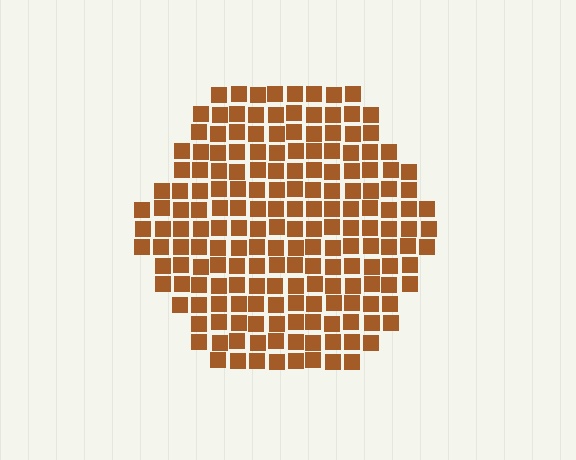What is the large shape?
The large shape is a hexagon.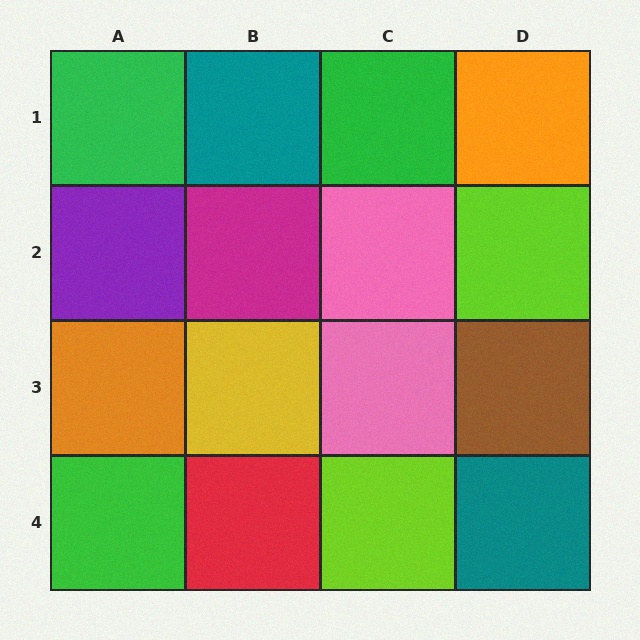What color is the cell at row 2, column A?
Purple.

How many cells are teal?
2 cells are teal.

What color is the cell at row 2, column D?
Lime.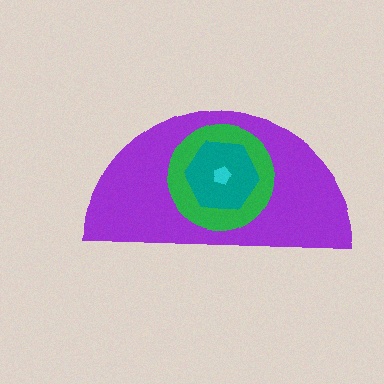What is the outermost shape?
The purple semicircle.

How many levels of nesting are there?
4.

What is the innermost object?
The cyan pentagon.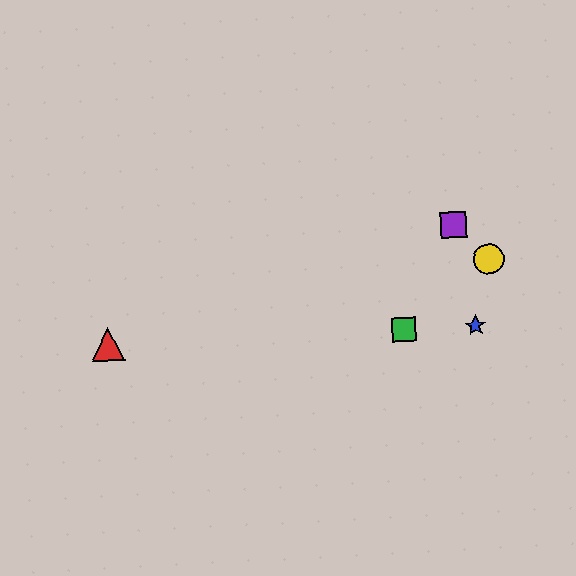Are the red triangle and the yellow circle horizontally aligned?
No, the red triangle is at y≈345 and the yellow circle is at y≈259.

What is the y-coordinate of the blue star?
The blue star is at y≈326.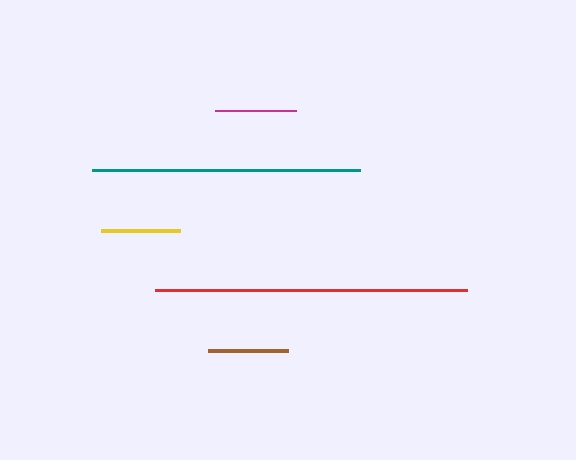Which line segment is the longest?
The red line is the longest at approximately 312 pixels.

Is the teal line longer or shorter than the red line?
The red line is longer than the teal line.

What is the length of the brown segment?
The brown segment is approximately 80 pixels long.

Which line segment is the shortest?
The yellow line is the shortest at approximately 78 pixels.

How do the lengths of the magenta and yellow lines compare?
The magenta and yellow lines are approximately the same length.